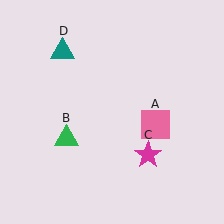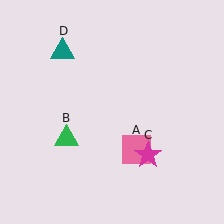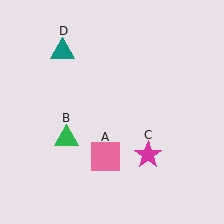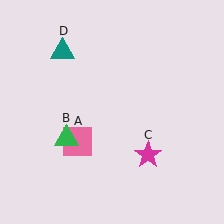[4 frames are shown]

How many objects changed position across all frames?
1 object changed position: pink square (object A).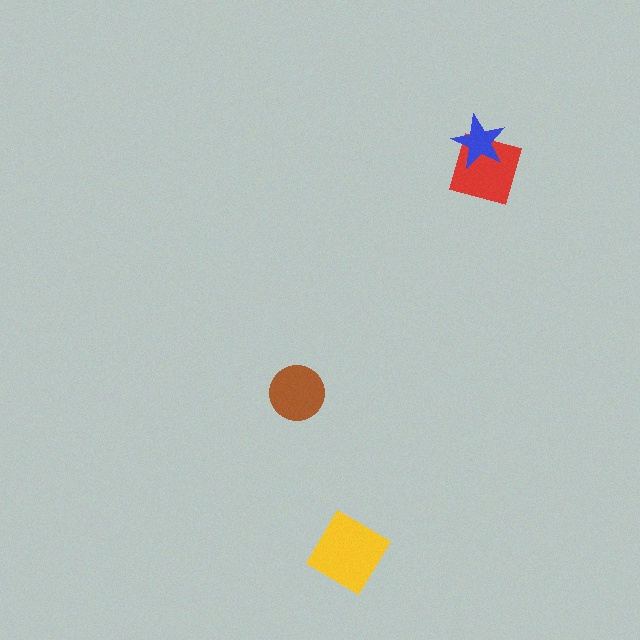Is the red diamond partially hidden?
Yes, it is partially covered by another shape.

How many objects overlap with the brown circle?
0 objects overlap with the brown circle.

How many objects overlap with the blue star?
1 object overlaps with the blue star.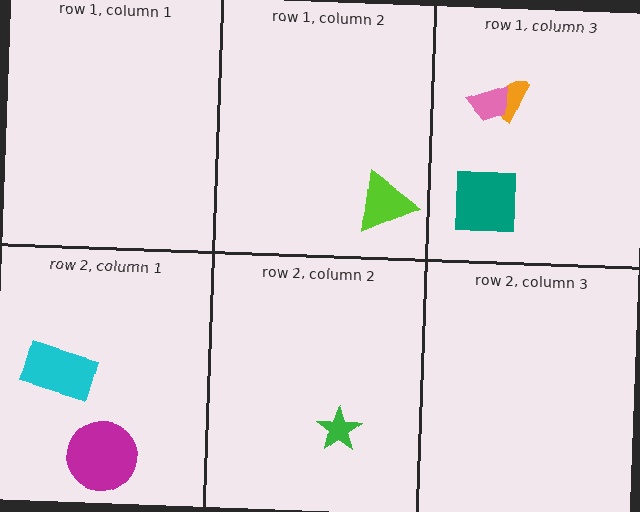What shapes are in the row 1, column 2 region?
The lime triangle.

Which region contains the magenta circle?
The row 2, column 1 region.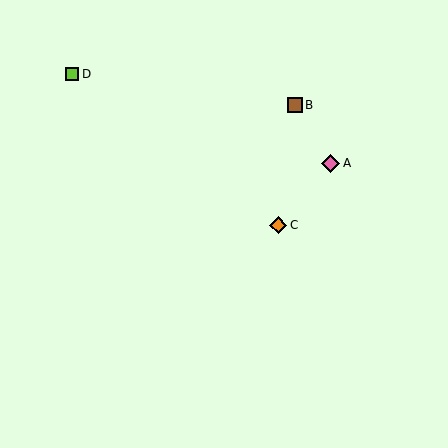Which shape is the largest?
The pink diamond (labeled A) is the largest.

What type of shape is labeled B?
Shape B is a brown square.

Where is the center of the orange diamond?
The center of the orange diamond is at (278, 225).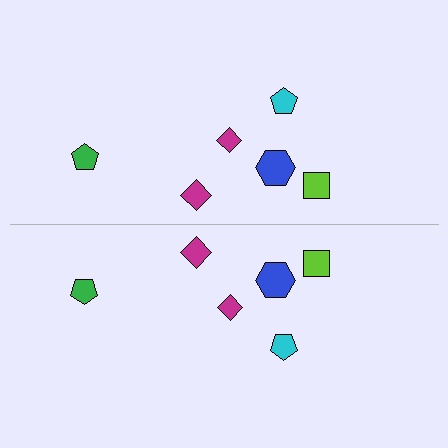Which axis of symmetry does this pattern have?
The pattern has a horizontal axis of symmetry running through the center of the image.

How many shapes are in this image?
There are 12 shapes in this image.